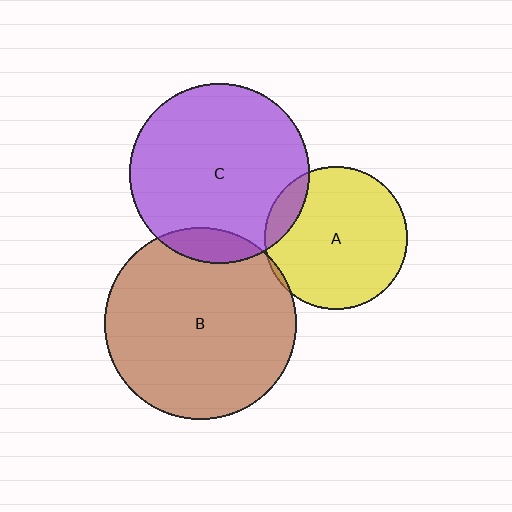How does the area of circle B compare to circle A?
Approximately 1.8 times.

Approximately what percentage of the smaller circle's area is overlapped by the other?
Approximately 10%.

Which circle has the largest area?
Circle B (brown).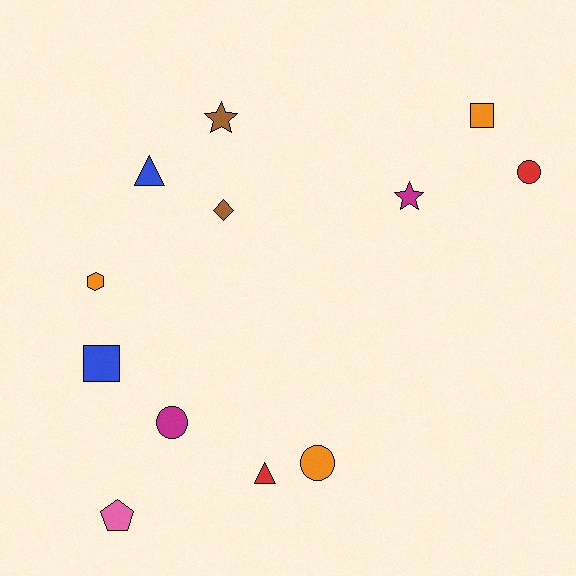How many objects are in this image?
There are 12 objects.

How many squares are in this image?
There are 2 squares.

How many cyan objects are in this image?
There are no cyan objects.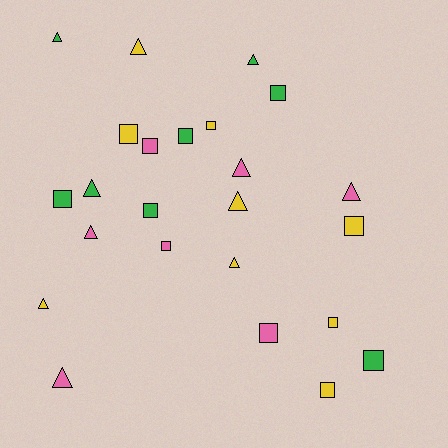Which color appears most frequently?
Yellow, with 9 objects.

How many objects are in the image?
There are 24 objects.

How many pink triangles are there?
There are 4 pink triangles.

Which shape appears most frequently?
Square, with 13 objects.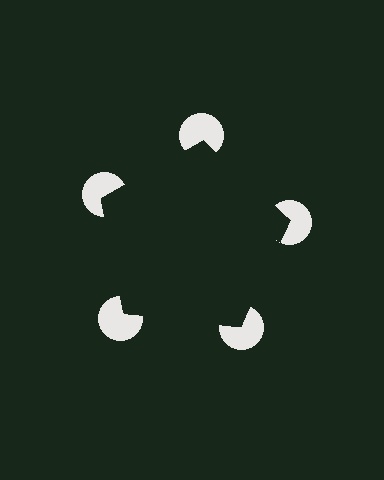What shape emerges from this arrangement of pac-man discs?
An illusory pentagon — its edges are inferred from the aligned wedge cuts in the pac-man discs, not physically drawn.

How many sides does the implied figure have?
5 sides.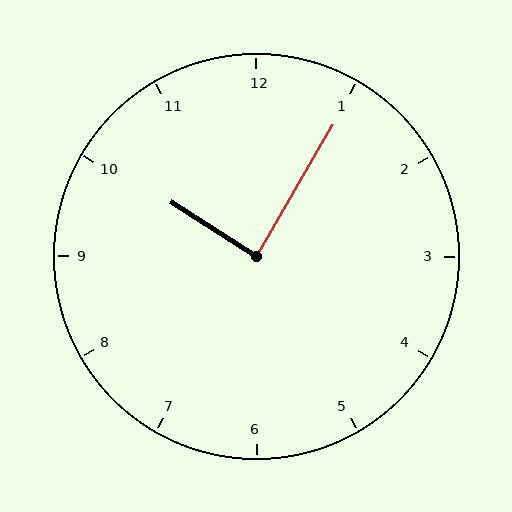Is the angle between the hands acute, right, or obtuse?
It is right.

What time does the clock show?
10:05.